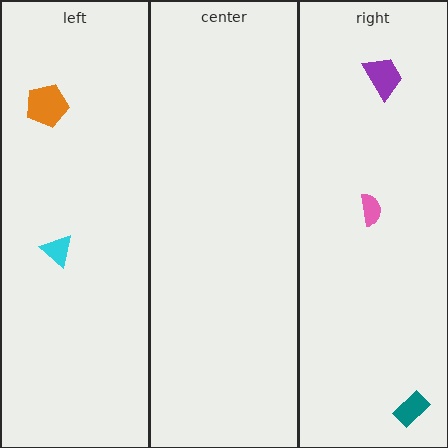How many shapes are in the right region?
3.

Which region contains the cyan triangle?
The left region.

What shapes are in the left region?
The cyan triangle, the orange pentagon.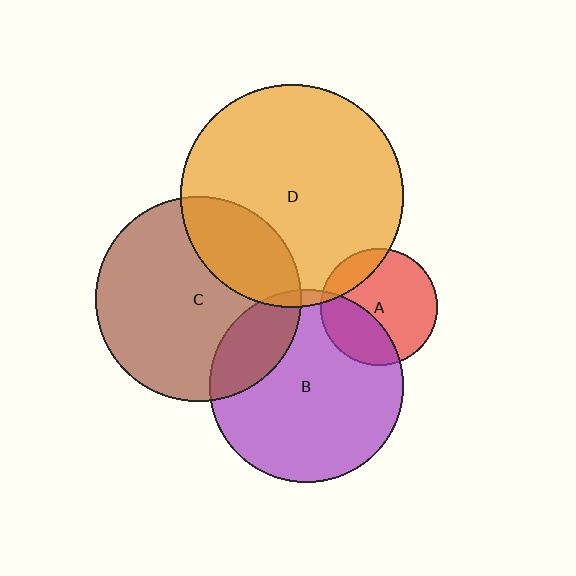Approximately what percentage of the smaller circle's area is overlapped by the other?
Approximately 5%.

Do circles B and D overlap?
Yes.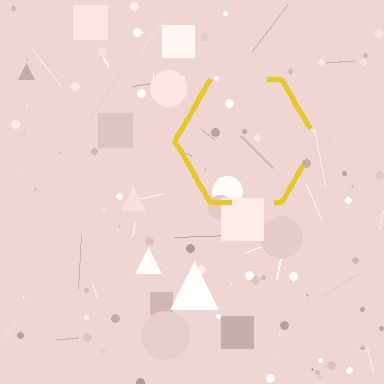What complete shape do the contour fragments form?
The contour fragments form a hexagon.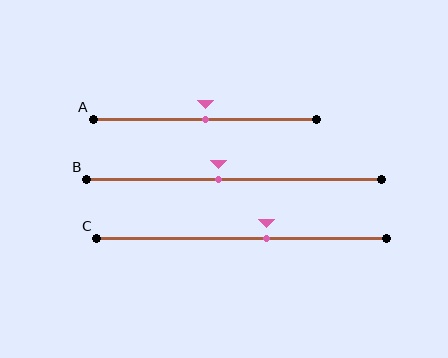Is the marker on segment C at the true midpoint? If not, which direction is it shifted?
No, the marker on segment C is shifted to the right by about 9% of the segment length.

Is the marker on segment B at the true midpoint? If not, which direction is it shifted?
No, the marker on segment B is shifted to the left by about 5% of the segment length.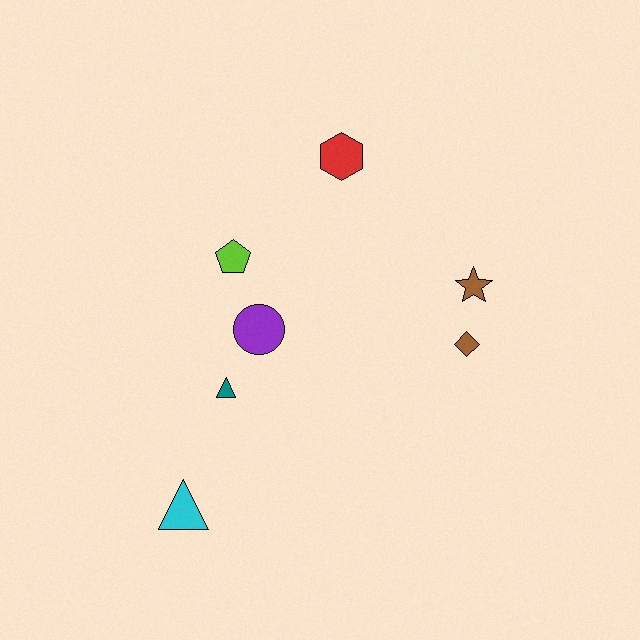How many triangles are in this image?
There are 2 triangles.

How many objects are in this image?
There are 7 objects.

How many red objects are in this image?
There is 1 red object.